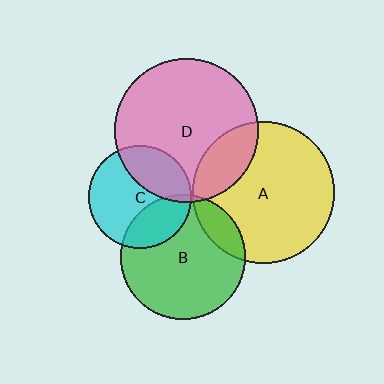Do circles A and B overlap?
Yes.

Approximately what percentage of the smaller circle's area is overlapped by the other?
Approximately 15%.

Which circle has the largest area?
Circle D (pink).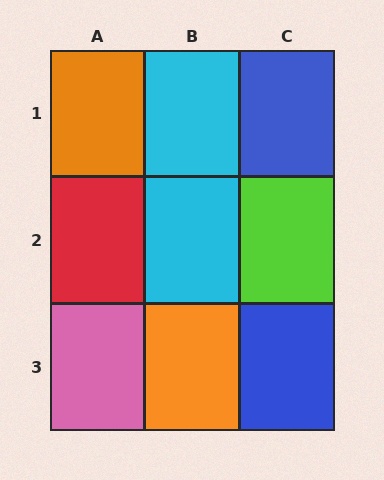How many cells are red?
1 cell is red.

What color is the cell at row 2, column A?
Red.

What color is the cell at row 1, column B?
Cyan.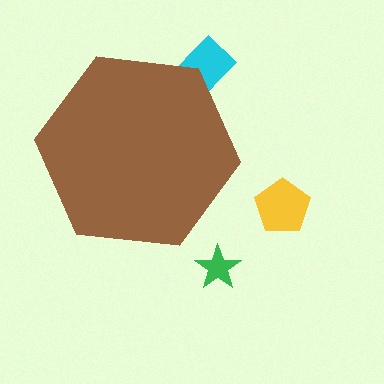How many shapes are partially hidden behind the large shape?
1 shape is partially hidden.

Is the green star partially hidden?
No, the green star is fully visible.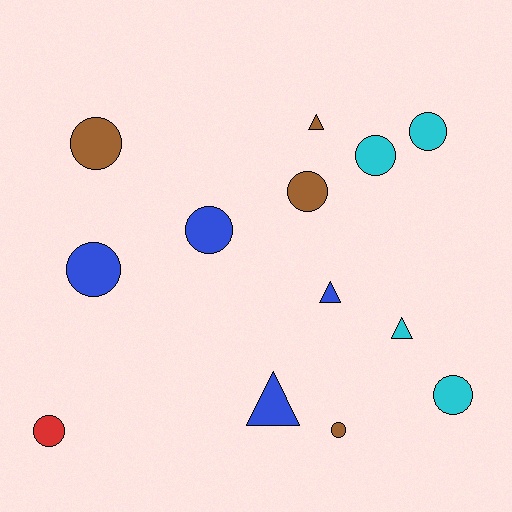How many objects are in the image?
There are 13 objects.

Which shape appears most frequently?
Circle, with 9 objects.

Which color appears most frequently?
Blue, with 4 objects.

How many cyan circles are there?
There are 3 cyan circles.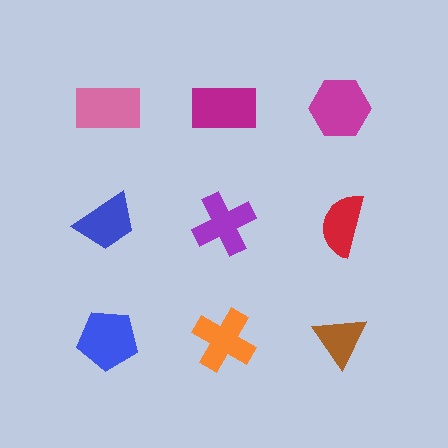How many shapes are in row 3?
3 shapes.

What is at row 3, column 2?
An orange cross.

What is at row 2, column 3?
A red semicircle.